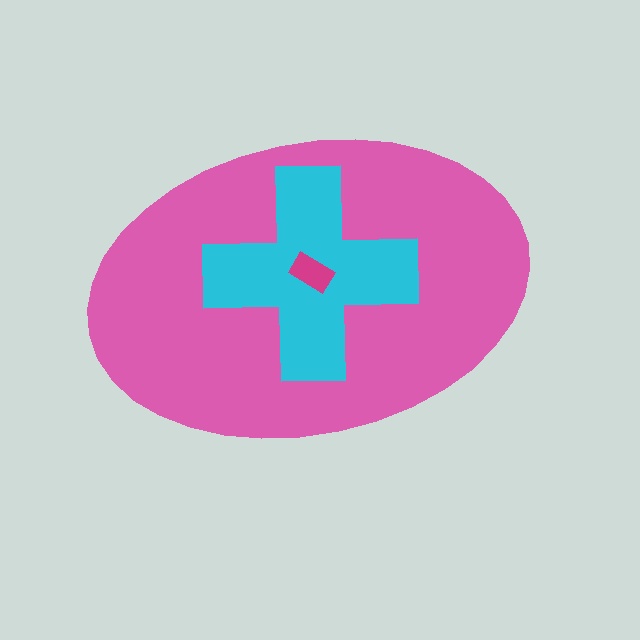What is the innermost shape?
The magenta rectangle.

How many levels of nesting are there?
3.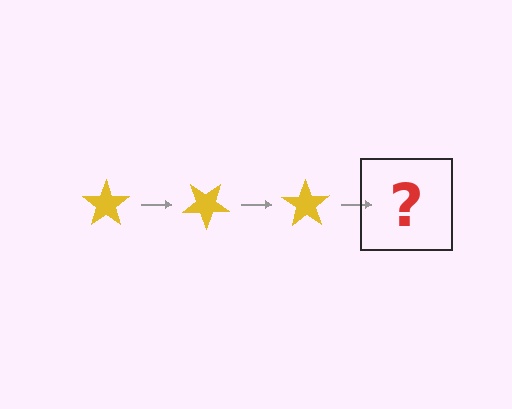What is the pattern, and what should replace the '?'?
The pattern is that the star rotates 35 degrees each step. The '?' should be a yellow star rotated 105 degrees.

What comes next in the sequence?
The next element should be a yellow star rotated 105 degrees.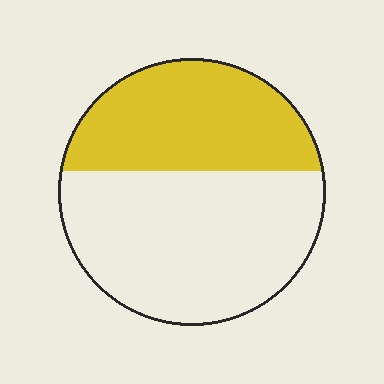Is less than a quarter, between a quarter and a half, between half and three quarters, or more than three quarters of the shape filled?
Between a quarter and a half.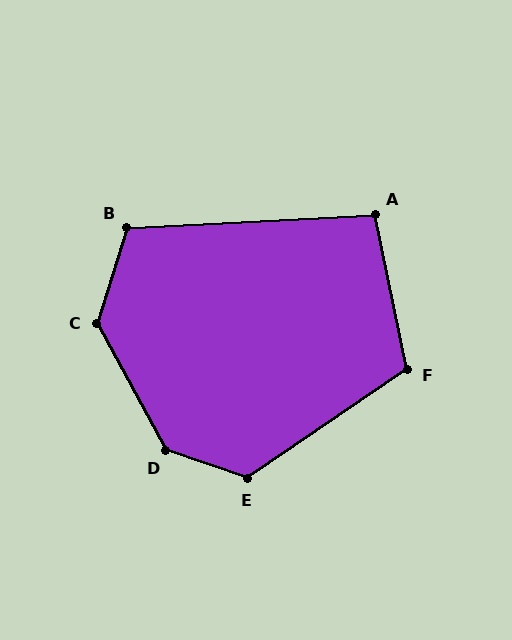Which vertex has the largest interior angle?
D, at approximately 137 degrees.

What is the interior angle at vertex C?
Approximately 135 degrees (obtuse).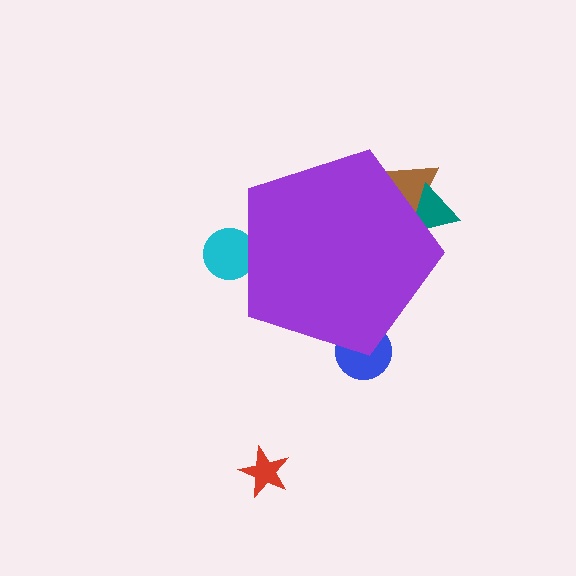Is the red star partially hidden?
No, the red star is fully visible.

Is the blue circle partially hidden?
Yes, the blue circle is partially hidden behind the purple pentagon.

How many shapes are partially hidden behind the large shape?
4 shapes are partially hidden.